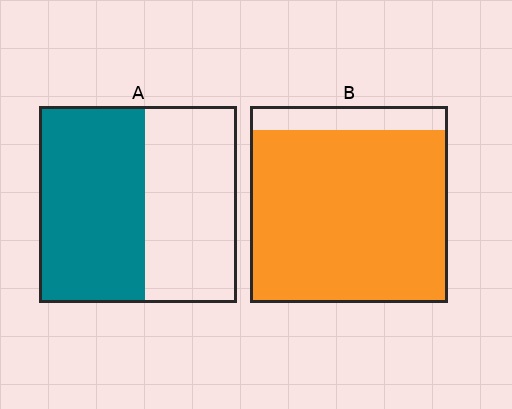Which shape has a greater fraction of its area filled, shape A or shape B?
Shape B.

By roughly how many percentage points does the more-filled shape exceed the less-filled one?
By roughly 35 percentage points (B over A).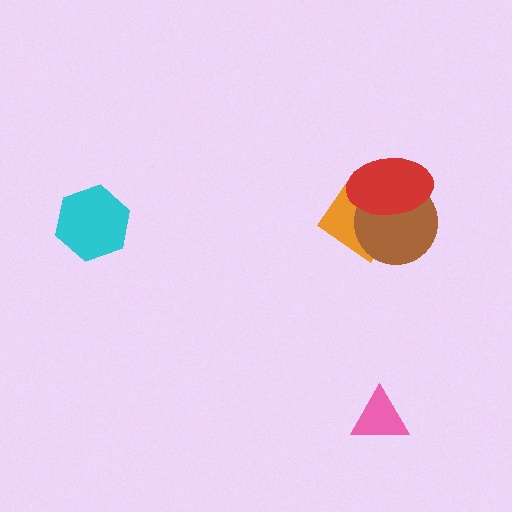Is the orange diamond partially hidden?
Yes, it is partially covered by another shape.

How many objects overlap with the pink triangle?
0 objects overlap with the pink triangle.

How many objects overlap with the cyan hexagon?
0 objects overlap with the cyan hexagon.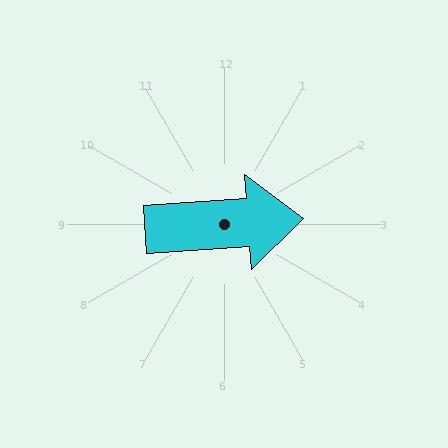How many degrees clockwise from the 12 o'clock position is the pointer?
Approximately 86 degrees.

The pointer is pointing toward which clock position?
Roughly 3 o'clock.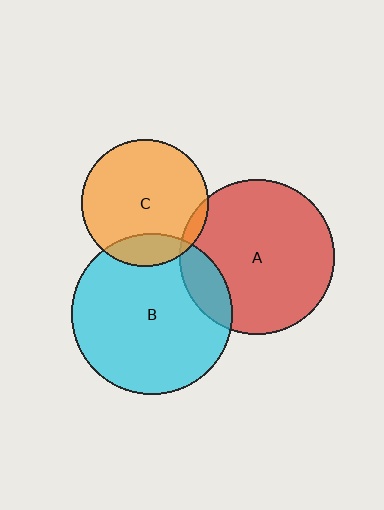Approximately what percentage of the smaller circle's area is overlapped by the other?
Approximately 5%.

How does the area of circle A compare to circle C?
Approximately 1.5 times.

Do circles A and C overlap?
Yes.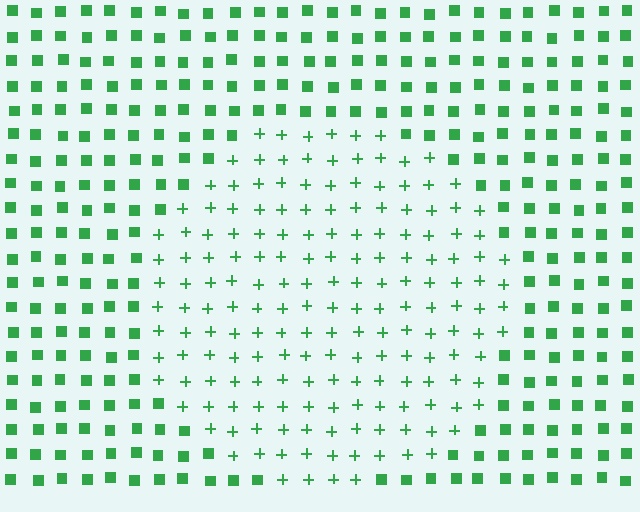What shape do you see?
I see a circle.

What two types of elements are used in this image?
The image uses plus signs inside the circle region and squares outside it.